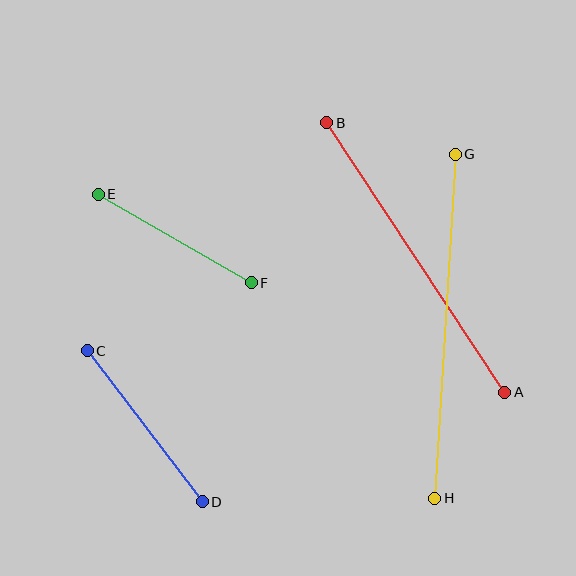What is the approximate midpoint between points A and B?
The midpoint is at approximately (416, 258) pixels.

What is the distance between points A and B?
The distance is approximately 323 pixels.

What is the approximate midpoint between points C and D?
The midpoint is at approximately (145, 426) pixels.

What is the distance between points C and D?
The distance is approximately 190 pixels.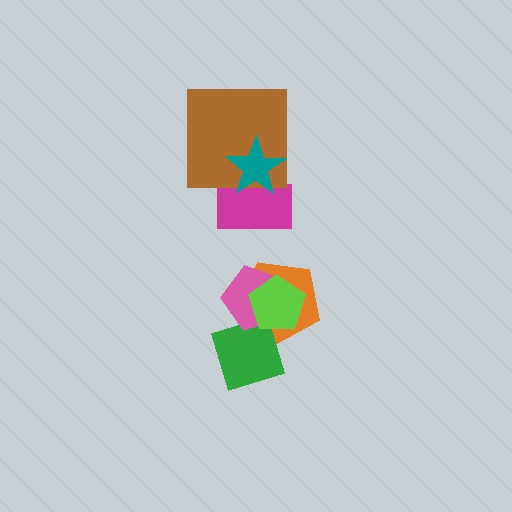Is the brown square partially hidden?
Yes, it is partially covered by another shape.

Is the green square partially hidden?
Yes, it is partially covered by another shape.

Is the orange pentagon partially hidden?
Yes, it is partially covered by another shape.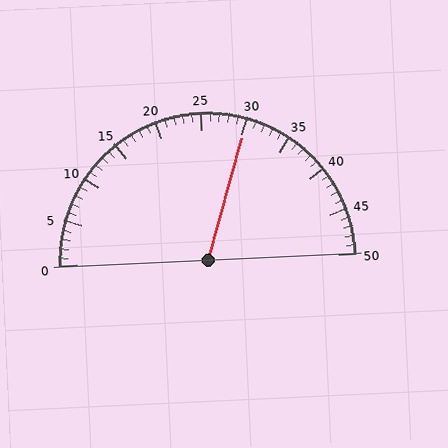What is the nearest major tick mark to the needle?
The nearest major tick mark is 30.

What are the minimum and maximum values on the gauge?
The gauge ranges from 0 to 50.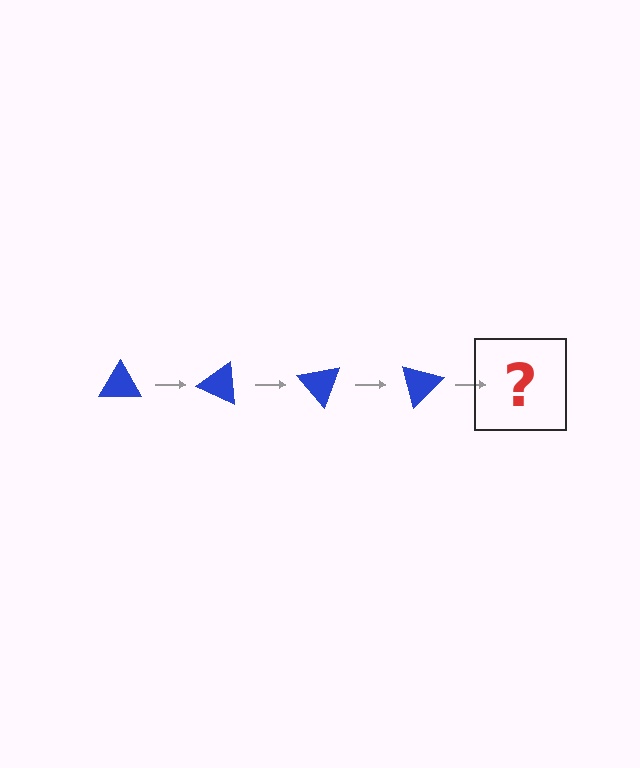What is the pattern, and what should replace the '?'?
The pattern is that the triangle rotates 25 degrees each step. The '?' should be a blue triangle rotated 100 degrees.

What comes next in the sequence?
The next element should be a blue triangle rotated 100 degrees.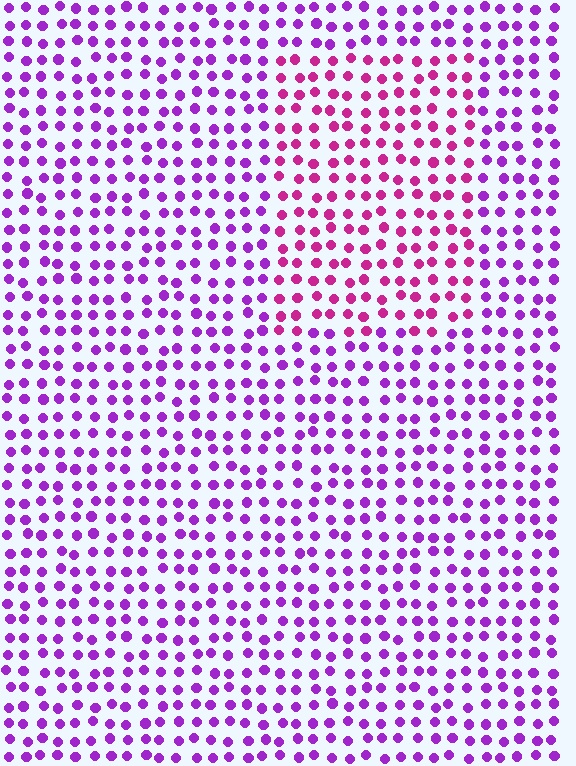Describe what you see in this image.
The image is filled with small purple elements in a uniform arrangement. A rectangle-shaped region is visible where the elements are tinted to a slightly different hue, forming a subtle color boundary.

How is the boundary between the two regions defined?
The boundary is defined purely by a slight shift in hue (about 35 degrees). Spacing, size, and orientation are identical on both sides.